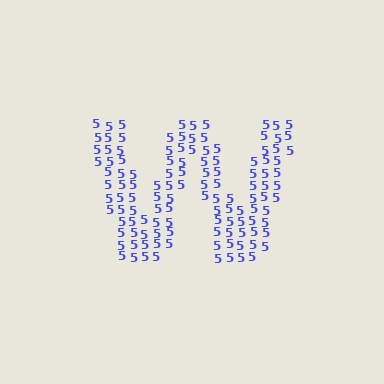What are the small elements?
The small elements are digit 5's.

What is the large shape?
The large shape is the letter W.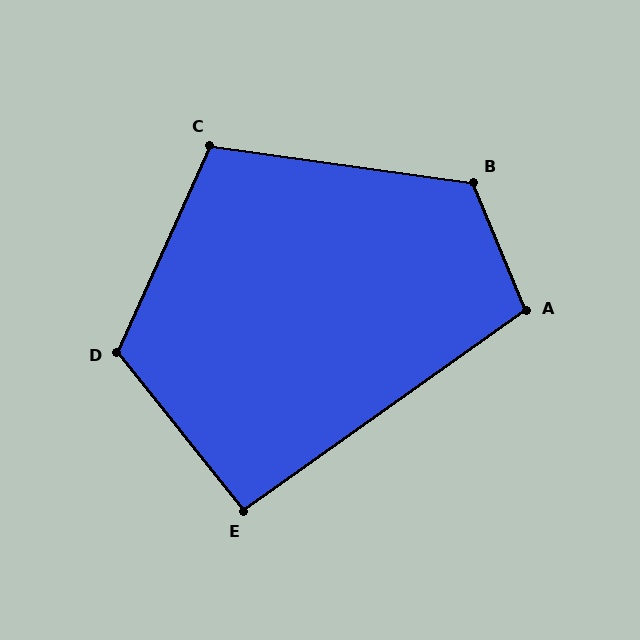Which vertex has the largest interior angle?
B, at approximately 120 degrees.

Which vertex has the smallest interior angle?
E, at approximately 93 degrees.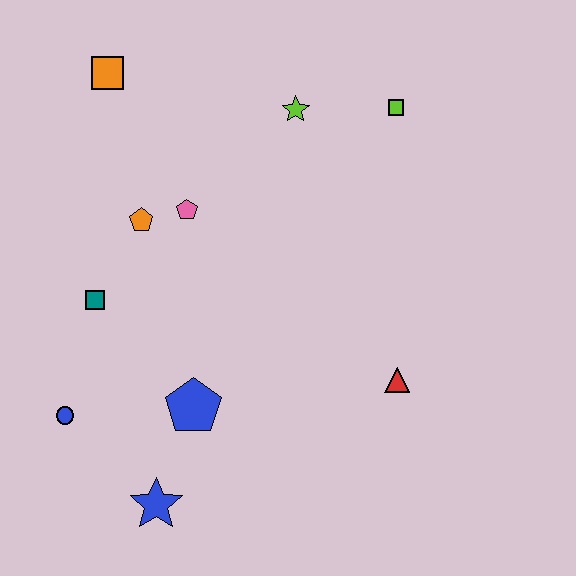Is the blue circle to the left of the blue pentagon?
Yes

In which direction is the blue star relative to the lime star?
The blue star is below the lime star.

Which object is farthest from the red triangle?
The orange square is farthest from the red triangle.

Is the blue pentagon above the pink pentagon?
No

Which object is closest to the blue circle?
The teal square is closest to the blue circle.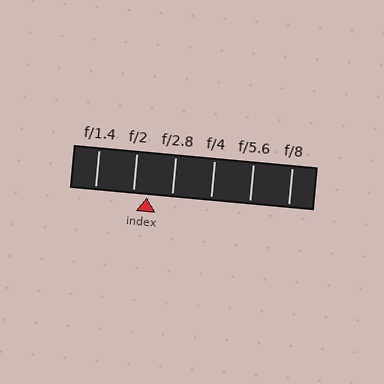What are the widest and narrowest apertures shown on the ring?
The widest aperture shown is f/1.4 and the narrowest is f/8.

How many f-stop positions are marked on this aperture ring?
There are 6 f-stop positions marked.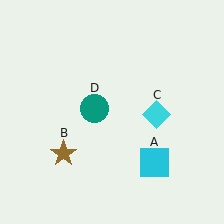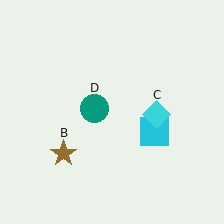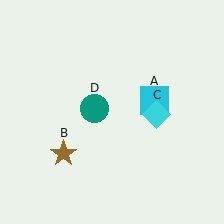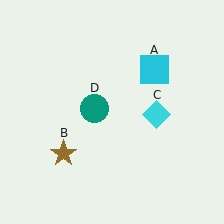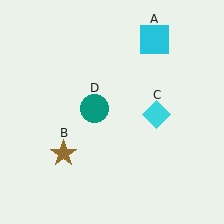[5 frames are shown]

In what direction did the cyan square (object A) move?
The cyan square (object A) moved up.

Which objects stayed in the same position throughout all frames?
Brown star (object B) and cyan diamond (object C) and teal circle (object D) remained stationary.